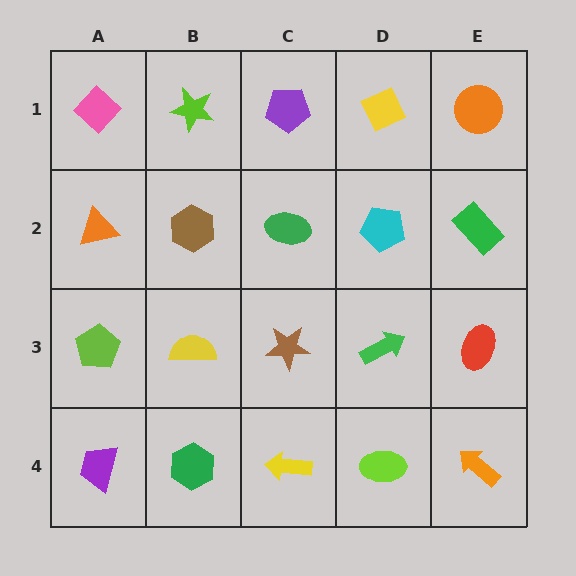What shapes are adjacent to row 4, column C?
A brown star (row 3, column C), a green hexagon (row 4, column B), a lime ellipse (row 4, column D).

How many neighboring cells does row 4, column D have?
3.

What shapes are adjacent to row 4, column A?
A lime pentagon (row 3, column A), a green hexagon (row 4, column B).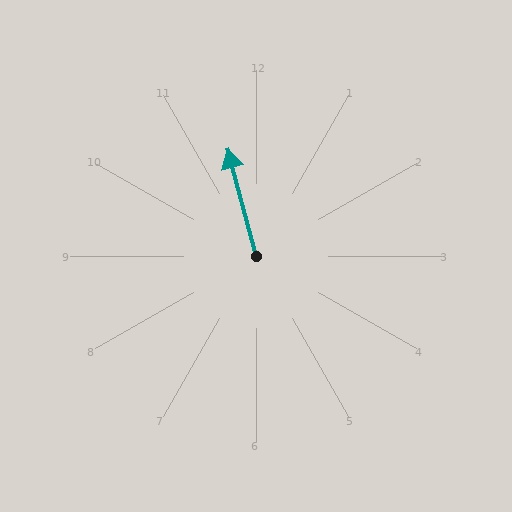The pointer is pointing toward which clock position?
Roughly 12 o'clock.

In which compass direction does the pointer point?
North.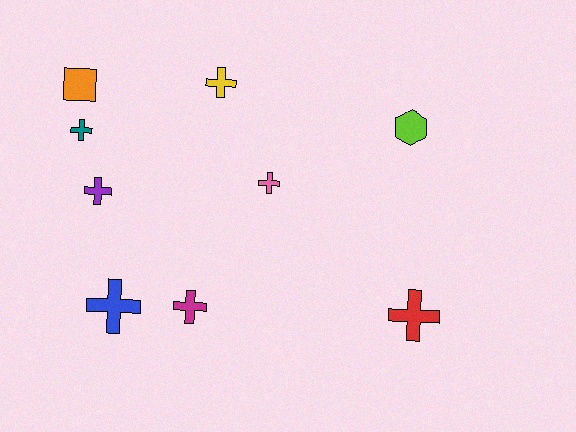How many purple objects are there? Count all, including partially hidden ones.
There is 1 purple object.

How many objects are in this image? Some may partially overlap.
There are 9 objects.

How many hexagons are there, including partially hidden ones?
There is 1 hexagon.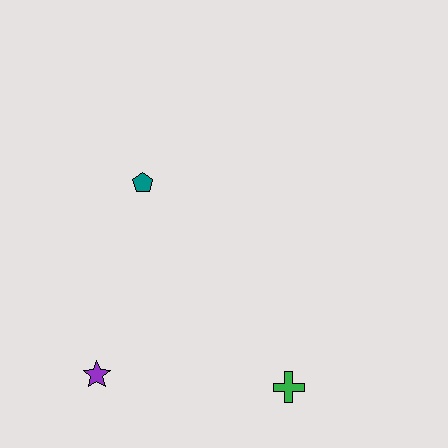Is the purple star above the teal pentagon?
No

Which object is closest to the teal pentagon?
The purple star is closest to the teal pentagon.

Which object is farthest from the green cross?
The teal pentagon is farthest from the green cross.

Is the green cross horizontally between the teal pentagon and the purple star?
No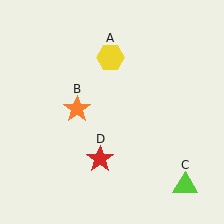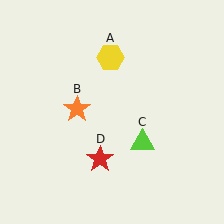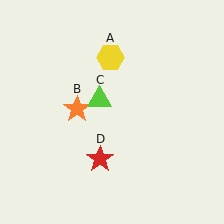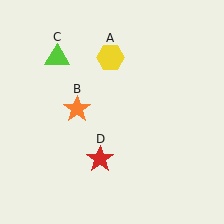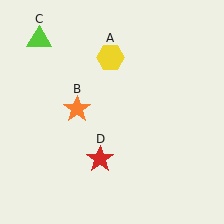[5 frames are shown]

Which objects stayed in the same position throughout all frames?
Yellow hexagon (object A) and orange star (object B) and red star (object D) remained stationary.